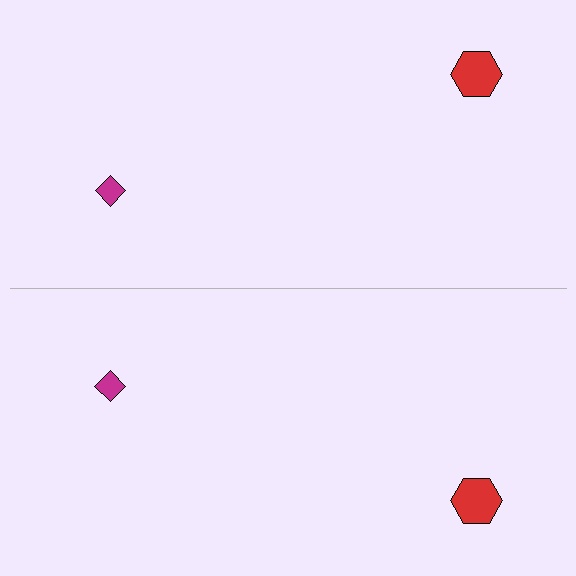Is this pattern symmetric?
Yes, this pattern has bilateral (reflection) symmetry.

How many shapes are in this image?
There are 4 shapes in this image.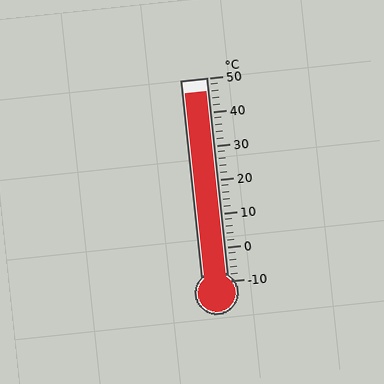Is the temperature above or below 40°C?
The temperature is above 40°C.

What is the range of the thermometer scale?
The thermometer scale ranges from -10°C to 50°C.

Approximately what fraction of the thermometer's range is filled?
The thermometer is filled to approximately 95% of its range.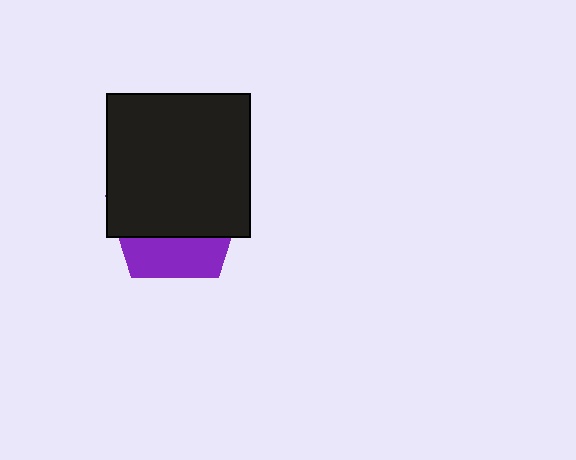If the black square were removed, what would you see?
You would see the complete purple pentagon.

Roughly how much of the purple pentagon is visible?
A small part of it is visible (roughly 31%).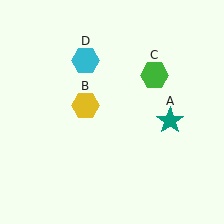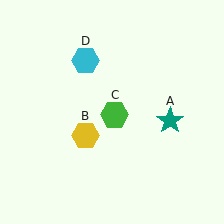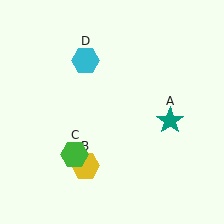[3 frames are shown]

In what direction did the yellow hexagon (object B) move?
The yellow hexagon (object B) moved down.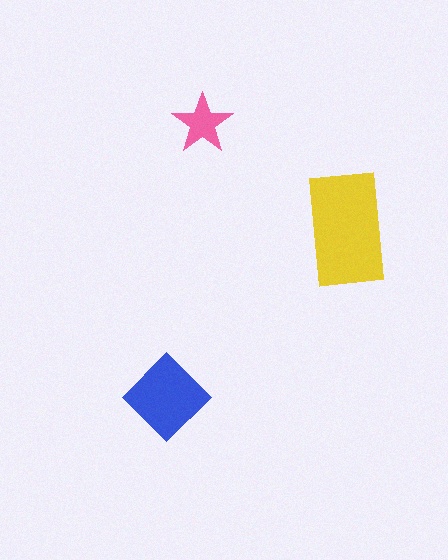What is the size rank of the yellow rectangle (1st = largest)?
1st.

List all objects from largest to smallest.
The yellow rectangle, the blue diamond, the pink star.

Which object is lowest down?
The blue diamond is bottommost.